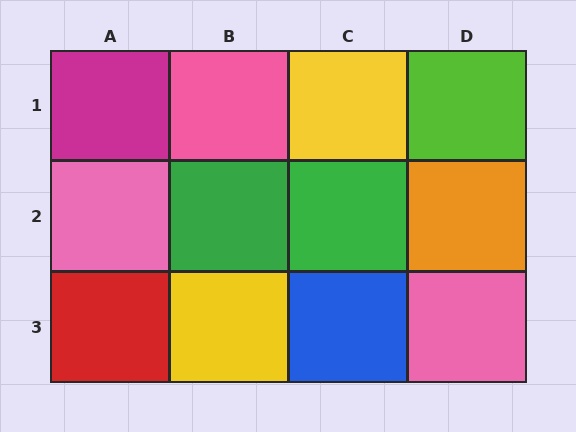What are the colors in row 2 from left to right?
Pink, green, green, orange.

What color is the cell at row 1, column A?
Magenta.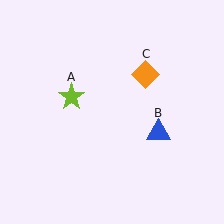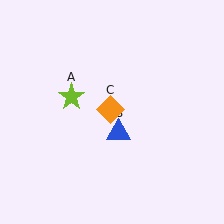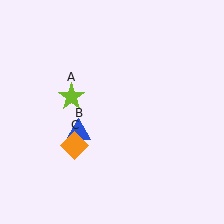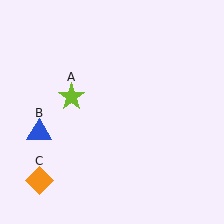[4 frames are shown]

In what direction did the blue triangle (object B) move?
The blue triangle (object B) moved left.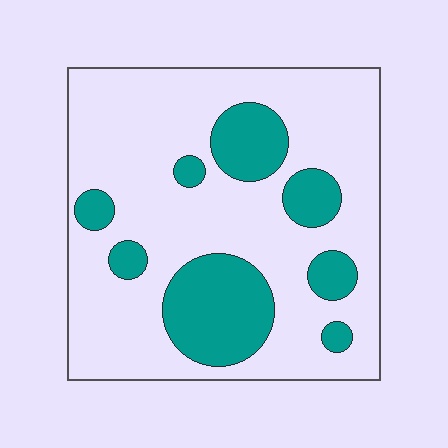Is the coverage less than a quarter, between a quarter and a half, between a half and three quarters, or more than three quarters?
Less than a quarter.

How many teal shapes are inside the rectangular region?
8.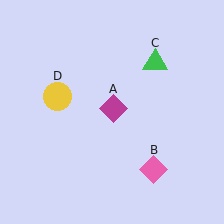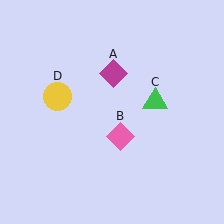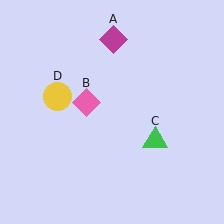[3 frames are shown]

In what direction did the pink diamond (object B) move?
The pink diamond (object B) moved up and to the left.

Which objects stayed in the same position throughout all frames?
Yellow circle (object D) remained stationary.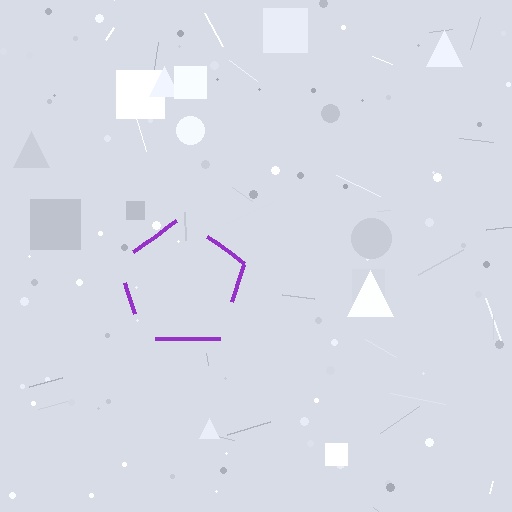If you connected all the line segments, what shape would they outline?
They would outline a pentagon.